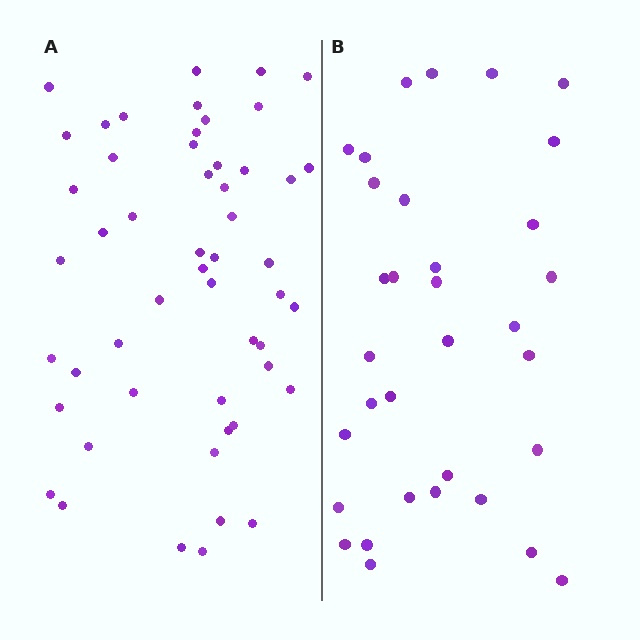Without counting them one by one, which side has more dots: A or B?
Region A (the left region) has more dots.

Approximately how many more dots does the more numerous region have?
Region A has approximately 20 more dots than region B.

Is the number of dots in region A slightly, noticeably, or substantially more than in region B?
Region A has substantially more. The ratio is roughly 1.6 to 1.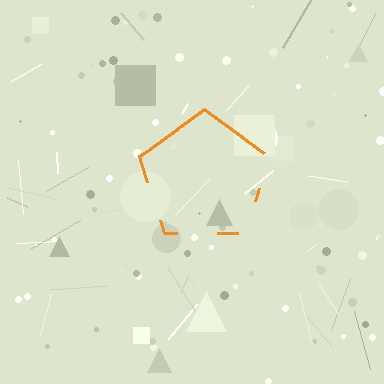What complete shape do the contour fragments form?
The contour fragments form a pentagon.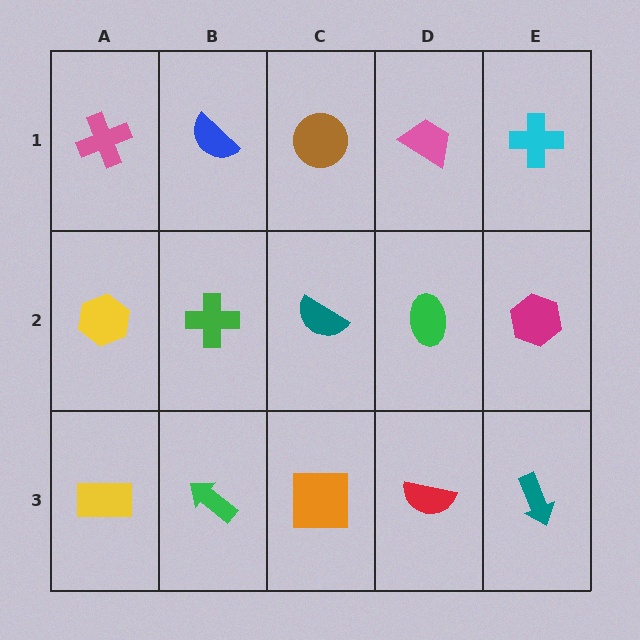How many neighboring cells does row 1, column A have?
2.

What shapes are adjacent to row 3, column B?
A green cross (row 2, column B), a yellow rectangle (row 3, column A), an orange square (row 3, column C).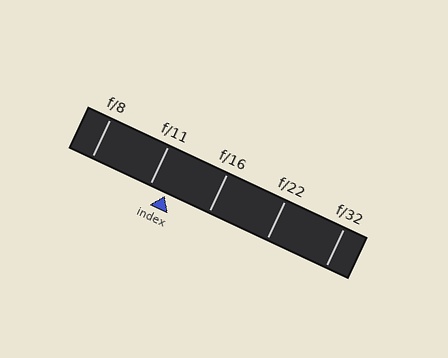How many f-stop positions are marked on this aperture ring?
There are 5 f-stop positions marked.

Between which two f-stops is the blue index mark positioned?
The index mark is between f/11 and f/16.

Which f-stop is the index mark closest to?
The index mark is closest to f/11.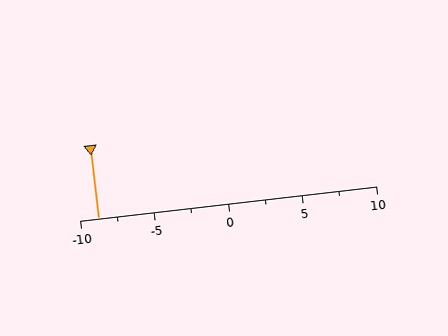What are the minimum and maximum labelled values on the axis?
The axis runs from -10 to 10.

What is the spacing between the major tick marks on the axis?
The major ticks are spaced 5 apart.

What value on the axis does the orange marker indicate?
The marker indicates approximately -8.8.